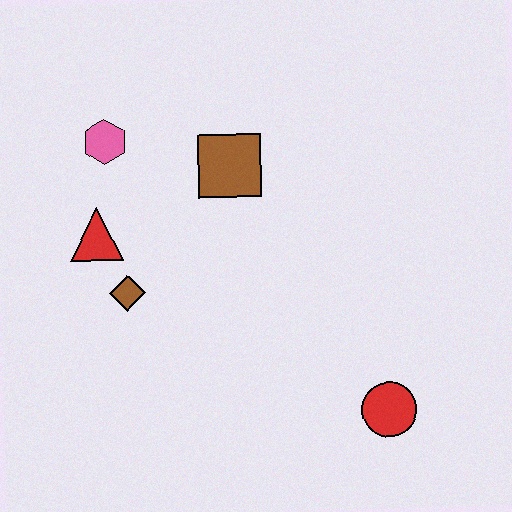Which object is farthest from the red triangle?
The red circle is farthest from the red triangle.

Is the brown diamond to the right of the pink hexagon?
Yes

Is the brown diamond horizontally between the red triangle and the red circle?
Yes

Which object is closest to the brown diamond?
The red triangle is closest to the brown diamond.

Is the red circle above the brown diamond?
No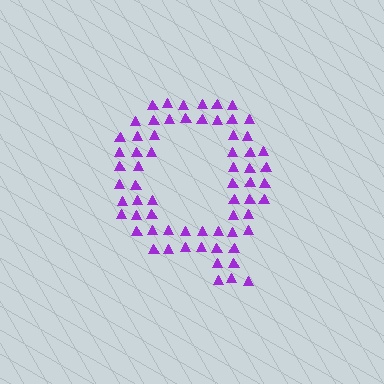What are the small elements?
The small elements are triangles.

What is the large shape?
The large shape is the letter Q.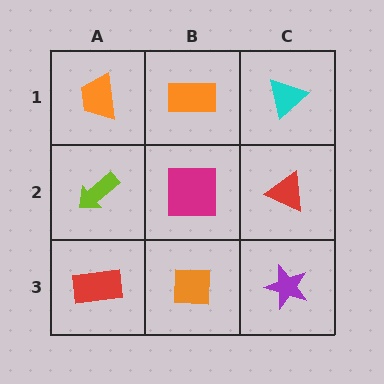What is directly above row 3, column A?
A lime arrow.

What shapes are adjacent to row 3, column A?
A lime arrow (row 2, column A), an orange square (row 3, column B).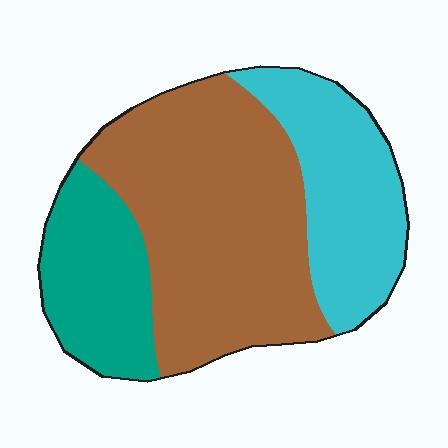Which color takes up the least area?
Teal, at roughly 20%.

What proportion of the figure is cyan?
Cyan takes up about one quarter (1/4) of the figure.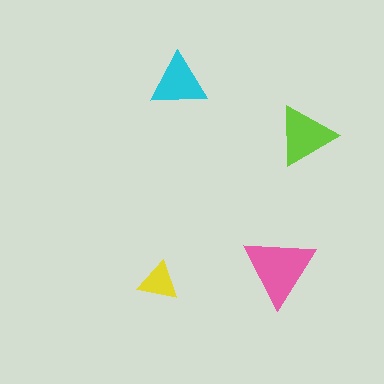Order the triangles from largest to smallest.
the pink one, the lime one, the cyan one, the yellow one.